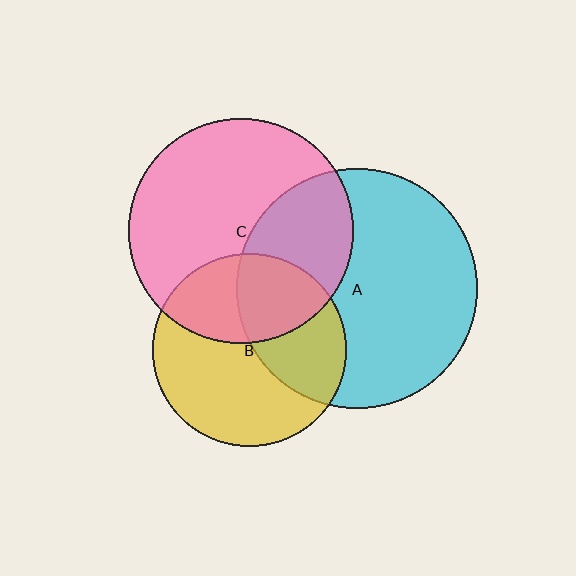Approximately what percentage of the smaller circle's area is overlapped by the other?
Approximately 35%.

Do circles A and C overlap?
Yes.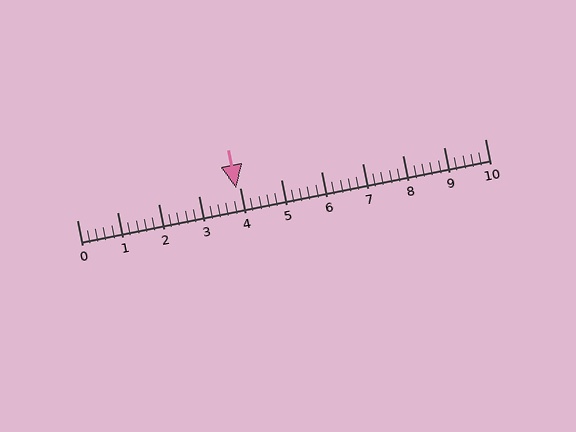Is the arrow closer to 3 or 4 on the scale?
The arrow is closer to 4.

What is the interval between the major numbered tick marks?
The major tick marks are spaced 1 units apart.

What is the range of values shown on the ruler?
The ruler shows values from 0 to 10.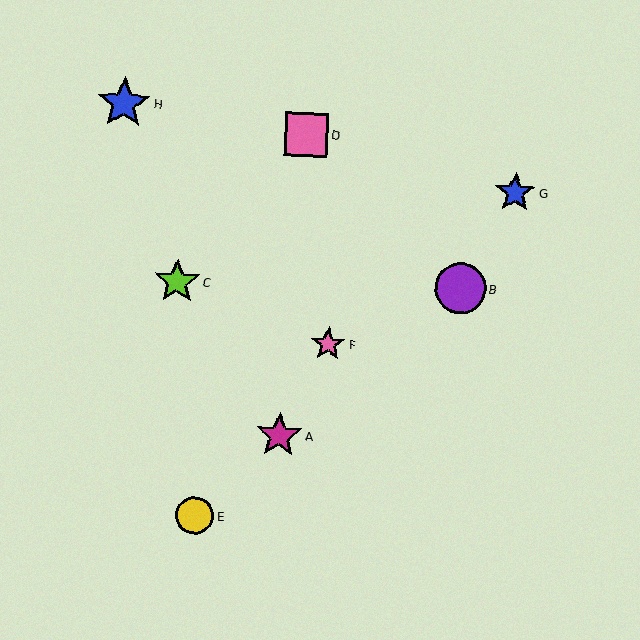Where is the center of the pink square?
The center of the pink square is at (306, 135).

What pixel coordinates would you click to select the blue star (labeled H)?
Click at (124, 103) to select the blue star H.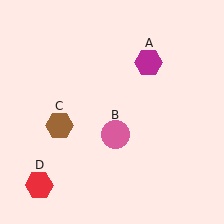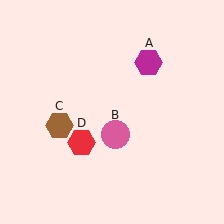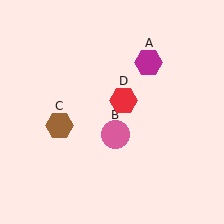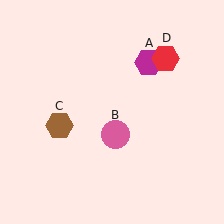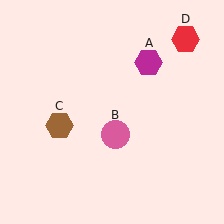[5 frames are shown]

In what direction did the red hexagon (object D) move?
The red hexagon (object D) moved up and to the right.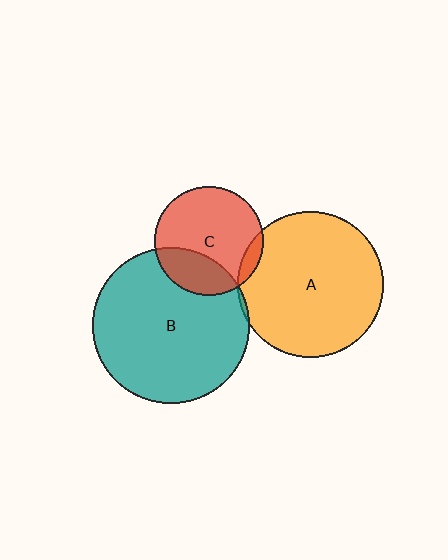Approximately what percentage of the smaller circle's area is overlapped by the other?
Approximately 30%.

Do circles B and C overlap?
Yes.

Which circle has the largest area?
Circle B (teal).